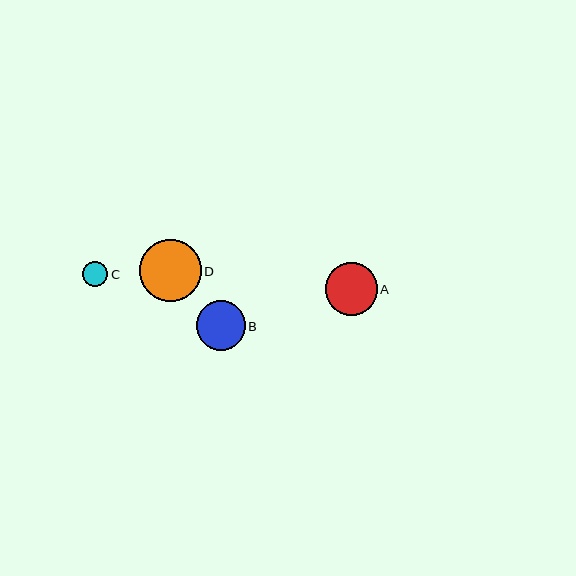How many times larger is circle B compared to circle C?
Circle B is approximately 1.9 times the size of circle C.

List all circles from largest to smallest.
From largest to smallest: D, A, B, C.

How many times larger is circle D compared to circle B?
Circle D is approximately 1.3 times the size of circle B.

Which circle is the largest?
Circle D is the largest with a size of approximately 62 pixels.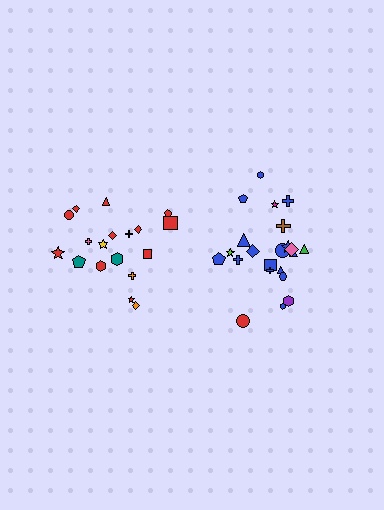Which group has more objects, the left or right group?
The right group.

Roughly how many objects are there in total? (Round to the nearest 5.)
Roughly 40 objects in total.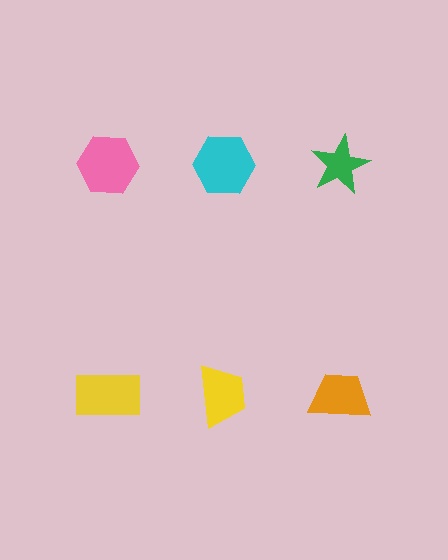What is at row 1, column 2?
A cyan hexagon.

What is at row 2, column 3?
An orange trapezoid.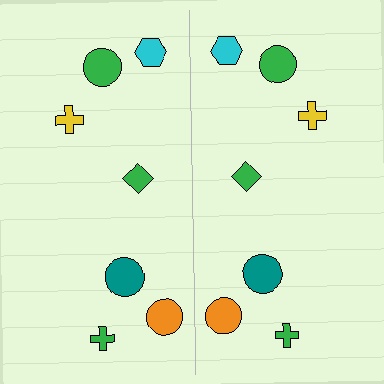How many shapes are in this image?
There are 14 shapes in this image.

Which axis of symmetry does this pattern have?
The pattern has a vertical axis of symmetry running through the center of the image.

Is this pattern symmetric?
Yes, this pattern has bilateral (reflection) symmetry.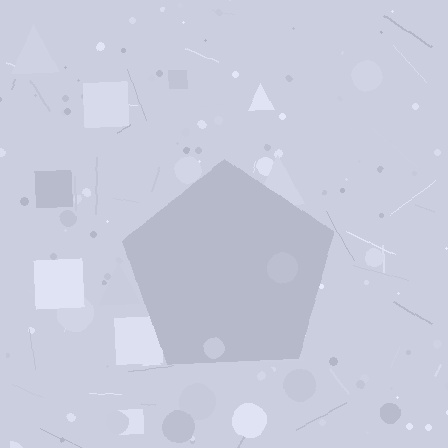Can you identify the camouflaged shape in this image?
The camouflaged shape is a pentagon.